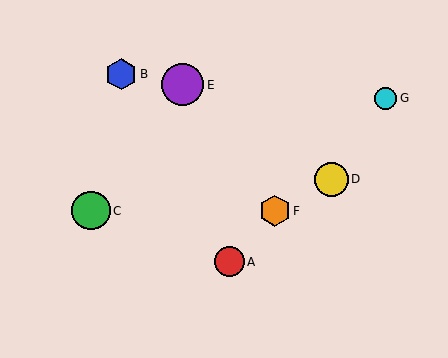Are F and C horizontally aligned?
Yes, both are at y≈211.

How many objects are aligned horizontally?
2 objects (C, F) are aligned horizontally.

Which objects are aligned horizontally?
Objects C, F are aligned horizontally.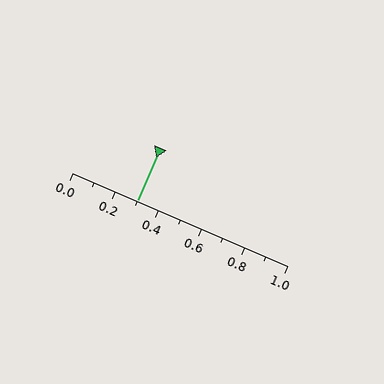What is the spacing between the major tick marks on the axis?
The major ticks are spaced 0.2 apart.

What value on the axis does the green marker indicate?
The marker indicates approximately 0.3.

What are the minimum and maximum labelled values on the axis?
The axis runs from 0.0 to 1.0.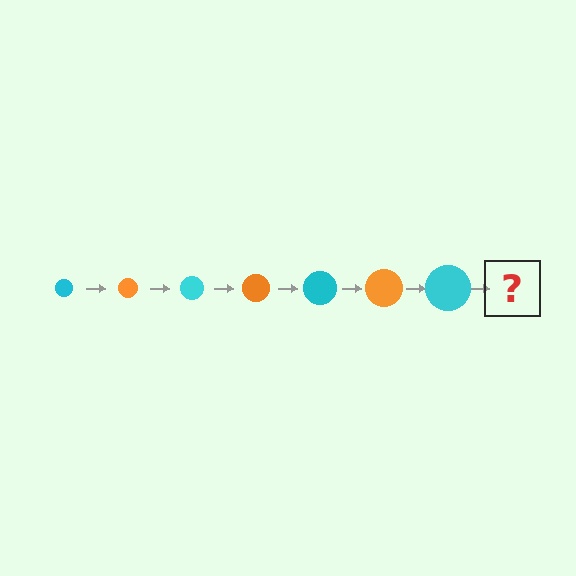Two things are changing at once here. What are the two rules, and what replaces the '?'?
The two rules are that the circle grows larger each step and the color cycles through cyan and orange. The '?' should be an orange circle, larger than the previous one.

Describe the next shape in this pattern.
It should be an orange circle, larger than the previous one.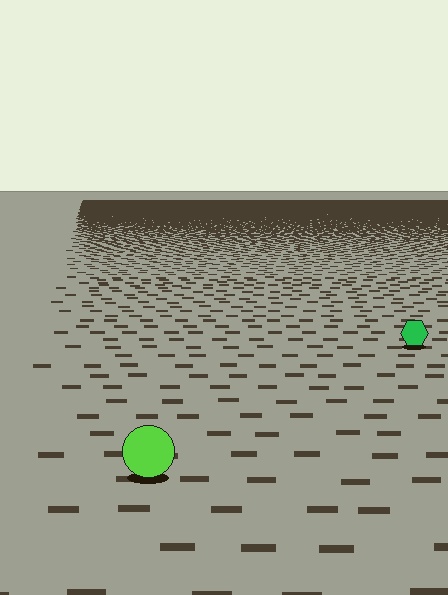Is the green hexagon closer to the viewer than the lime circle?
No. The lime circle is closer — you can tell from the texture gradient: the ground texture is coarser near it.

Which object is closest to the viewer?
The lime circle is closest. The texture marks near it are larger and more spread out.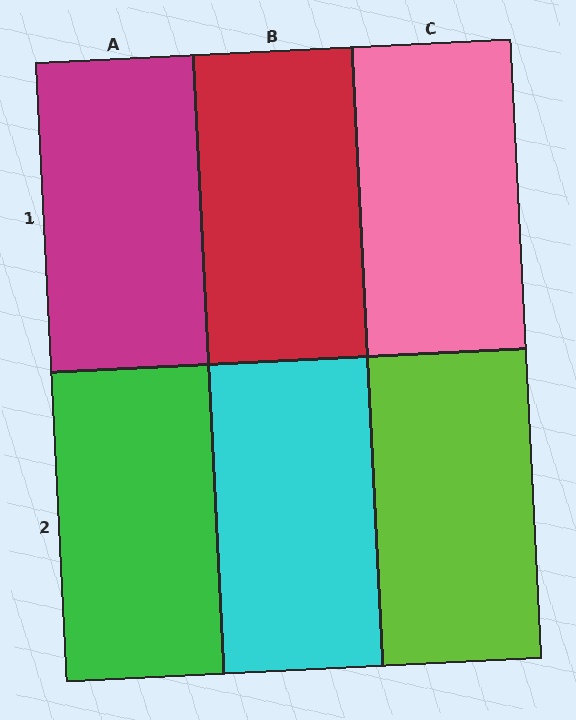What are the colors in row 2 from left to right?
Green, cyan, lime.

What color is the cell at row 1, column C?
Pink.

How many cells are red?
1 cell is red.